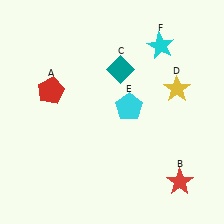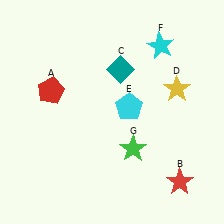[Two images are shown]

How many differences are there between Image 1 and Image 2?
There is 1 difference between the two images.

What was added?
A green star (G) was added in Image 2.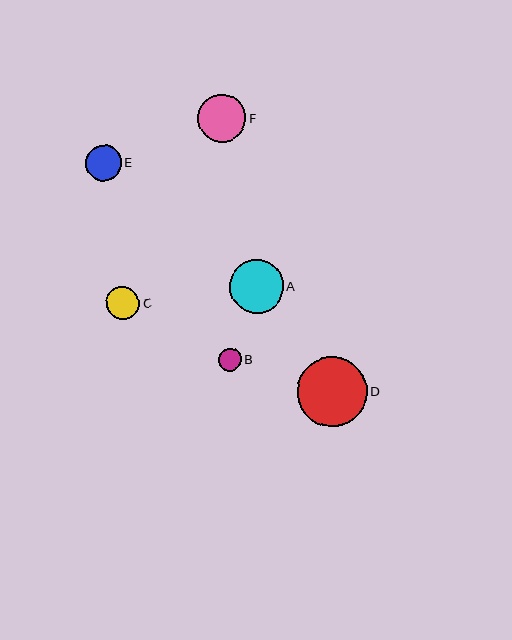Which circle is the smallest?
Circle B is the smallest with a size of approximately 23 pixels.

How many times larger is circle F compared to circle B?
Circle F is approximately 2.1 times the size of circle B.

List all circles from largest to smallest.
From largest to smallest: D, A, F, E, C, B.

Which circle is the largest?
Circle D is the largest with a size of approximately 70 pixels.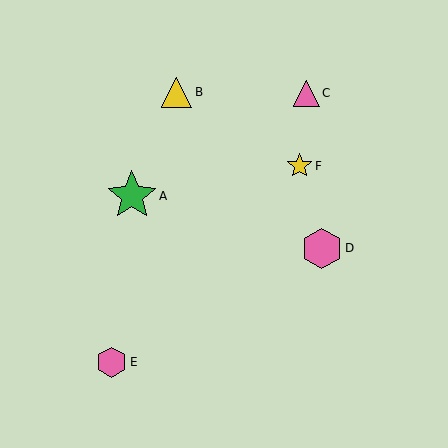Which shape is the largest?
The green star (labeled A) is the largest.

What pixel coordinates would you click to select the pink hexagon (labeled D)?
Click at (322, 248) to select the pink hexagon D.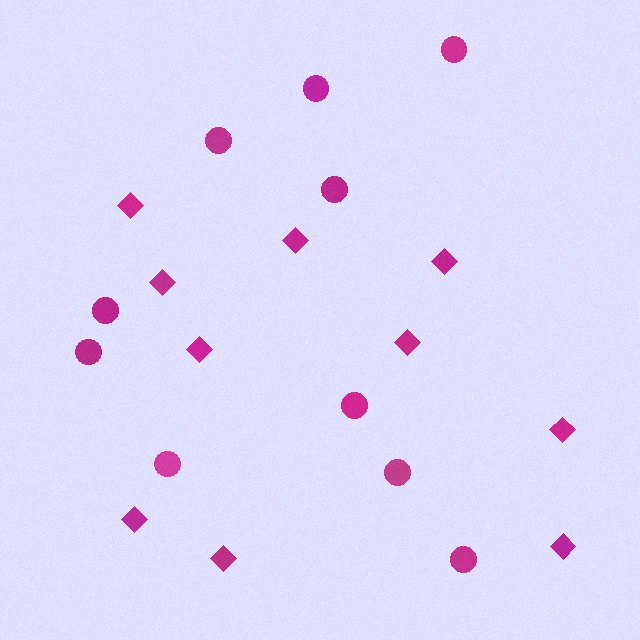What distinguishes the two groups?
There are 2 groups: one group of circles (10) and one group of diamonds (10).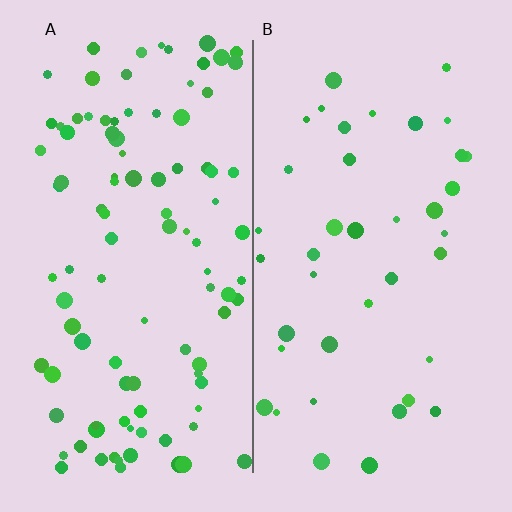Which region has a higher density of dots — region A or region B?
A (the left).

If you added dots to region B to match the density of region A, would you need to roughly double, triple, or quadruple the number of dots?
Approximately triple.